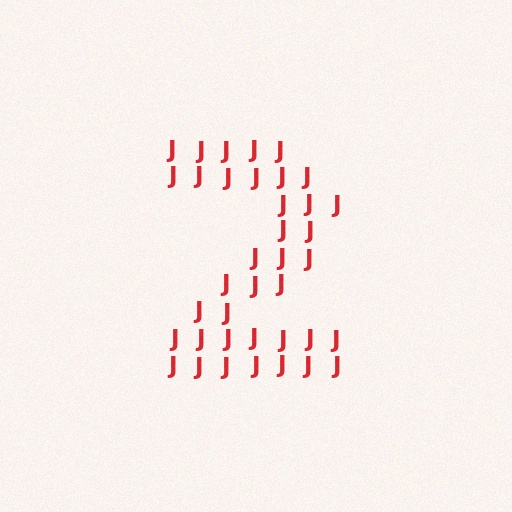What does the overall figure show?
The overall figure shows the digit 2.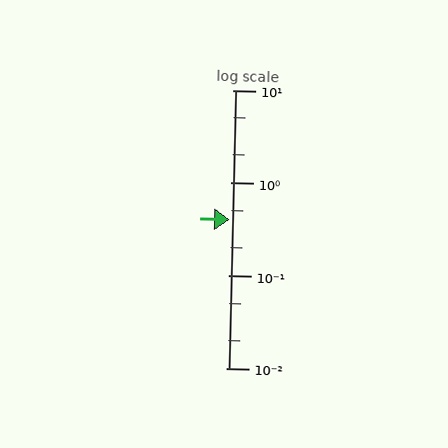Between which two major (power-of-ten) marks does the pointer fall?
The pointer is between 0.1 and 1.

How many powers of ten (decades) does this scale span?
The scale spans 3 decades, from 0.01 to 10.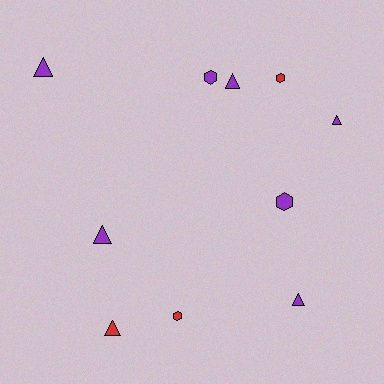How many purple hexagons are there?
There are 2 purple hexagons.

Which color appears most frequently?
Purple, with 7 objects.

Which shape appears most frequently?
Triangle, with 6 objects.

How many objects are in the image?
There are 10 objects.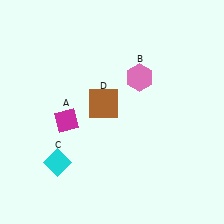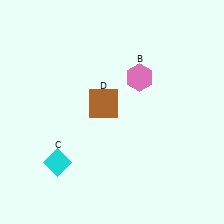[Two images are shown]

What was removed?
The magenta diamond (A) was removed in Image 2.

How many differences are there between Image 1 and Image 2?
There is 1 difference between the two images.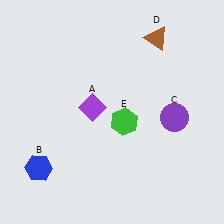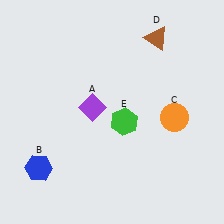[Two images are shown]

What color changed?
The circle (C) changed from purple in Image 1 to orange in Image 2.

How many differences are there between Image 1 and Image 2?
There is 1 difference between the two images.